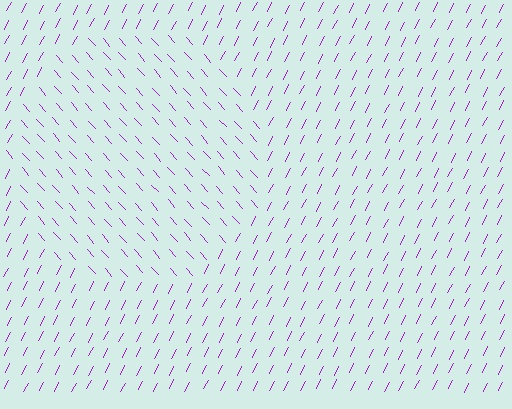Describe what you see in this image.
The image is filled with small purple line segments. A circle region in the image has lines oriented differently from the surrounding lines, creating a visible texture boundary.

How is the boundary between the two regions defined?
The boundary is defined purely by a change in line orientation (approximately 69 degrees difference). All lines are the same color and thickness.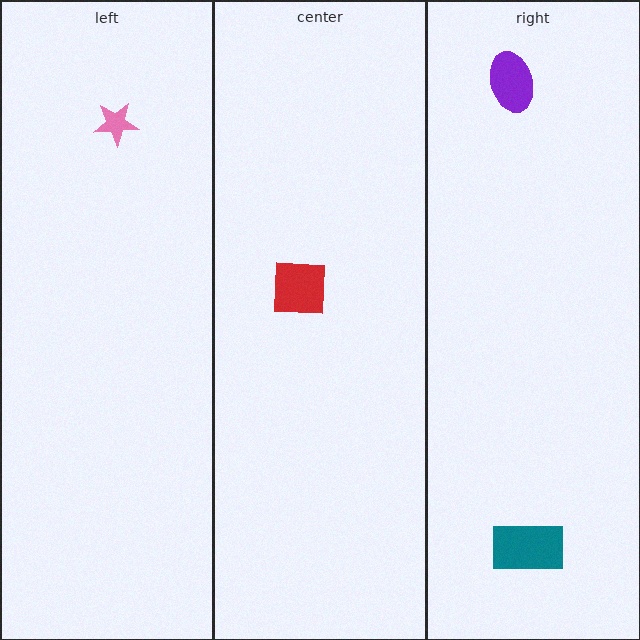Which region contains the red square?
The center region.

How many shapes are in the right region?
2.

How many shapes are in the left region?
1.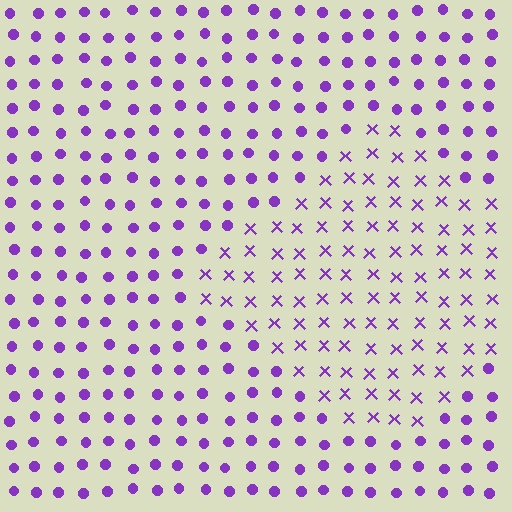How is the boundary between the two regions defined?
The boundary is defined by a change in element shape: X marks inside vs. circles outside. All elements share the same color and spacing.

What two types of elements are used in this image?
The image uses X marks inside the diamond region and circles outside it.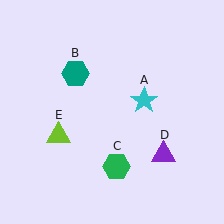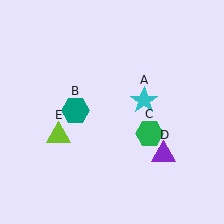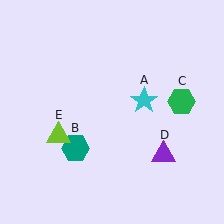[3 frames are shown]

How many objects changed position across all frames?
2 objects changed position: teal hexagon (object B), green hexagon (object C).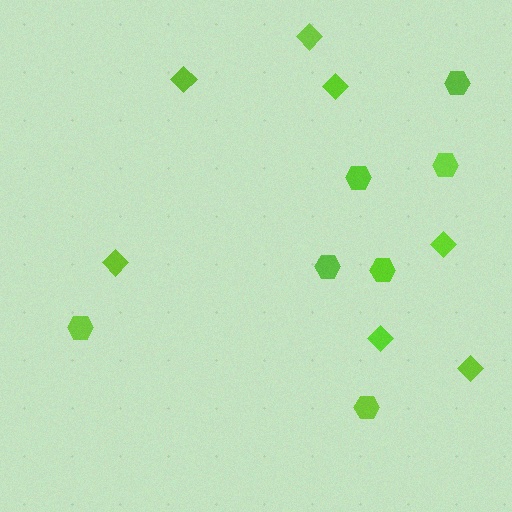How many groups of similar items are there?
There are 2 groups: one group of hexagons (7) and one group of diamonds (7).